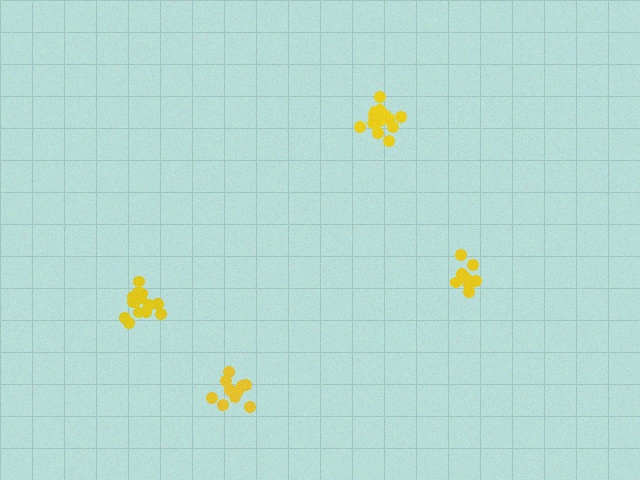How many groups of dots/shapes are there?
There are 4 groups.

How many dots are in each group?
Group 1: 9 dots, Group 2: 11 dots, Group 3: 14 dots, Group 4: 14 dots (48 total).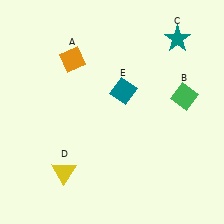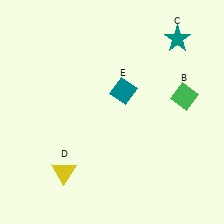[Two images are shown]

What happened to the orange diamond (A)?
The orange diamond (A) was removed in Image 2. It was in the top-left area of Image 1.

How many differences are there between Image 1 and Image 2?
There is 1 difference between the two images.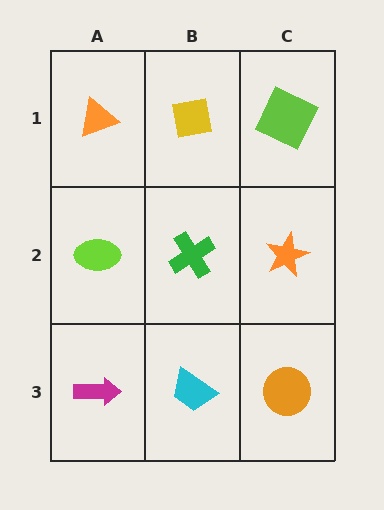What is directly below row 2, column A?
A magenta arrow.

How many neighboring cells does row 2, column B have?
4.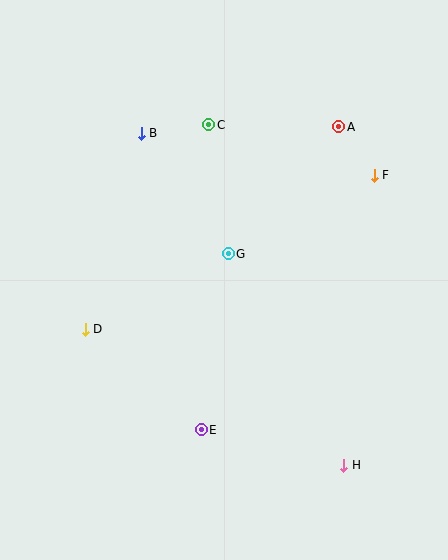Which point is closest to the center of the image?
Point G at (228, 254) is closest to the center.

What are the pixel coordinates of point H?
Point H is at (344, 465).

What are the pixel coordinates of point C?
Point C is at (209, 125).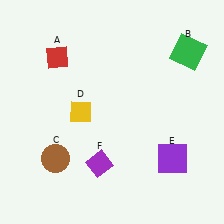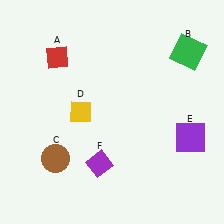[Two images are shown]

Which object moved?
The purple square (E) moved up.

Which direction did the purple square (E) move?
The purple square (E) moved up.